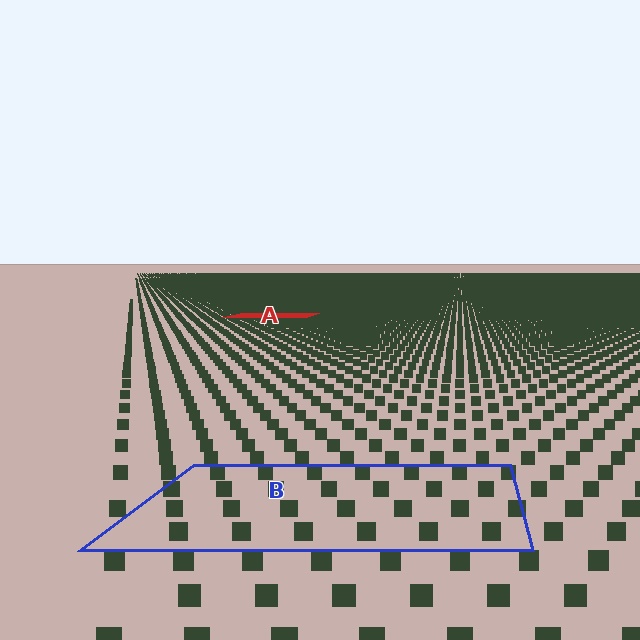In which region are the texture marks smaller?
The texture marks are smaller in region A, because it is farther away.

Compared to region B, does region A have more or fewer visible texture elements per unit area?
Region A has more texture elements per unit area — they are packed more densely because it is farther away.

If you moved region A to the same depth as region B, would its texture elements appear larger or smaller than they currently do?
They would appear larger. At a closer depth, the same texture elements are projected at a bigger on-screen size.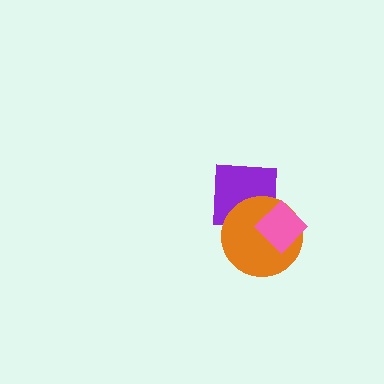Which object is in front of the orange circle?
The pink diamond is in front of the orange circle.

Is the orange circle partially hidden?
Yes, it is partially covered by another shape.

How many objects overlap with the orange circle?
2 objects overlap with the orange circle.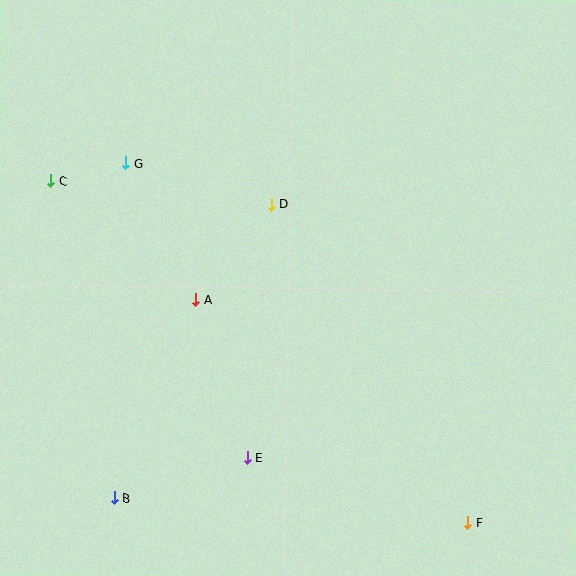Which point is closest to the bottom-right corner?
Point F is closest to the bottom-right corner.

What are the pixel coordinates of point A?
Point A is at (195, 299).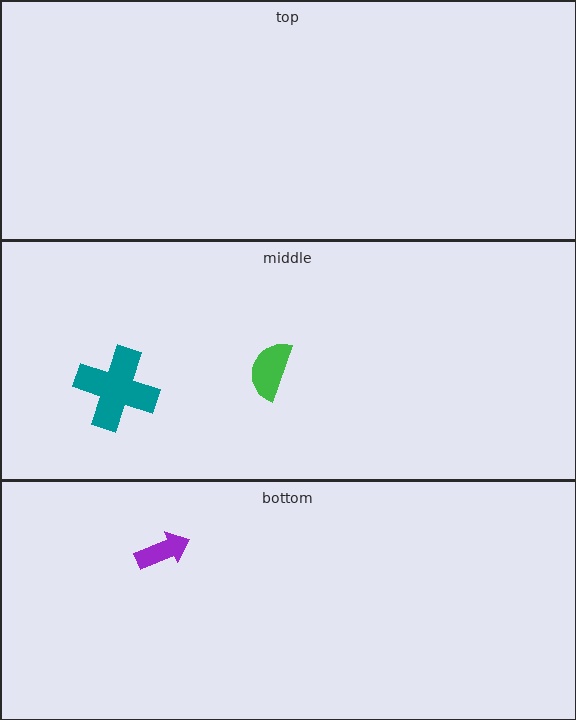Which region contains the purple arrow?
The bottom region.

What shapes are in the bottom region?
The purple arrow.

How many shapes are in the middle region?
2.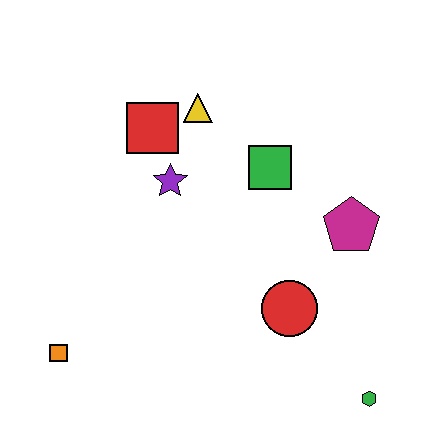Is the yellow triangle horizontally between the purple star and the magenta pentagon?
Yes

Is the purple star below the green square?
Yes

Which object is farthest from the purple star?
The green hexagon is farthest from the purple star.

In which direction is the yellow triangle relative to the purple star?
The yellow triangle is above the purple star.